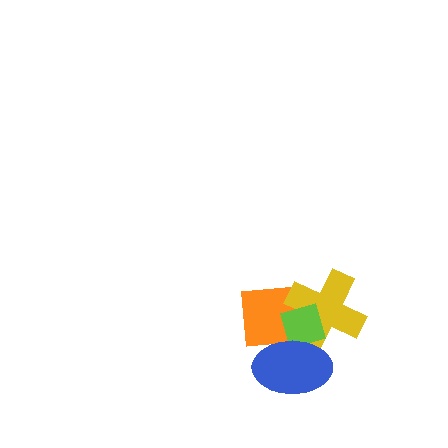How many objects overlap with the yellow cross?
3 objects overlap with the yellow cross.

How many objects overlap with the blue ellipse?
3 objects overlap with the blue ellipse.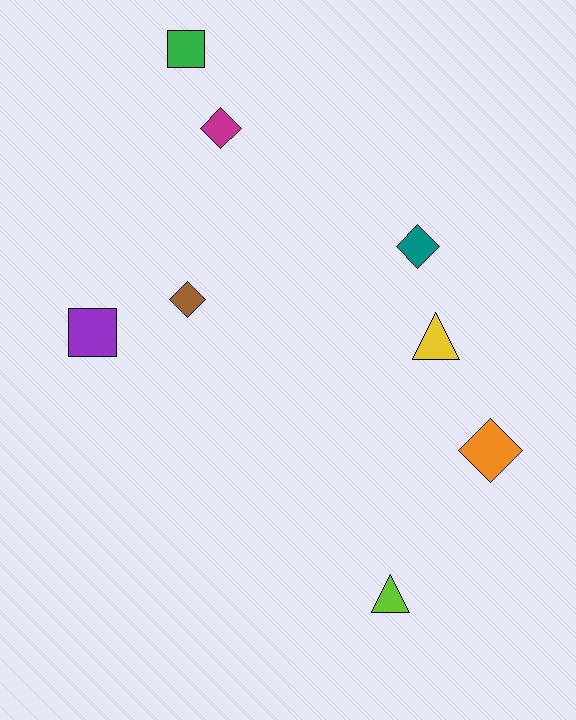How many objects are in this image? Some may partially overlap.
There are 8 objects.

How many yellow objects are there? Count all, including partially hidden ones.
There is 1 yellow object.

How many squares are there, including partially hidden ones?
There are 2 squares.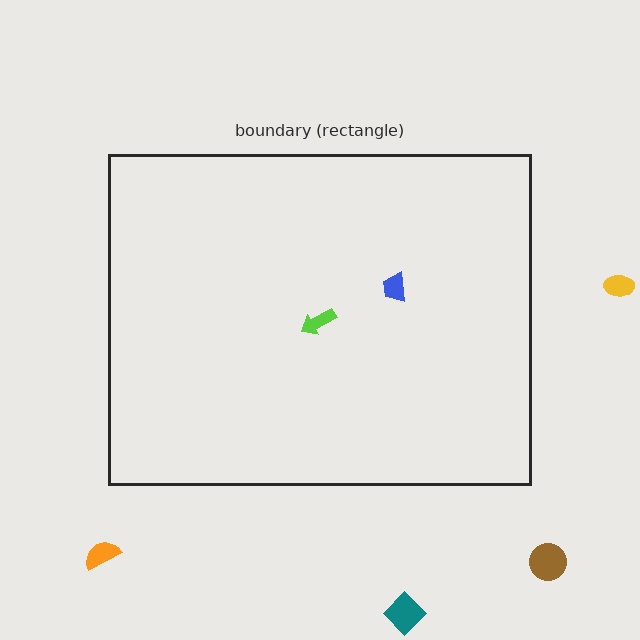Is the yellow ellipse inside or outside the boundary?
Outside.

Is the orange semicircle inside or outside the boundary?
Outside.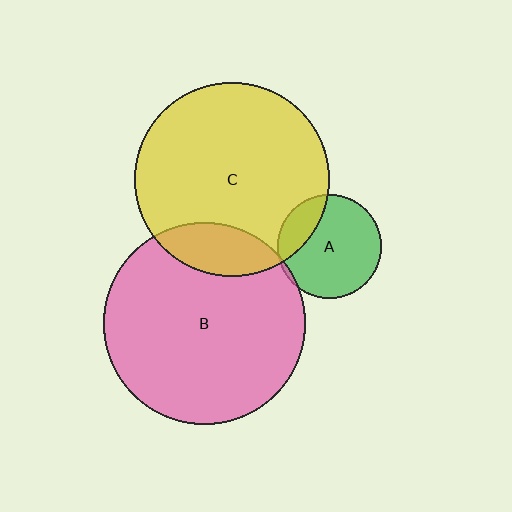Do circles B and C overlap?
Yes.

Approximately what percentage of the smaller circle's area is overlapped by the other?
Approximately 15%.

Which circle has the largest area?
Circle B (pink).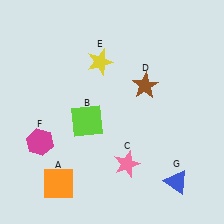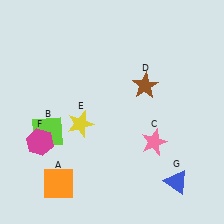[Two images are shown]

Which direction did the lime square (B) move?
The lime square (B) moved left.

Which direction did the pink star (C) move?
The pink star (C) moved right.